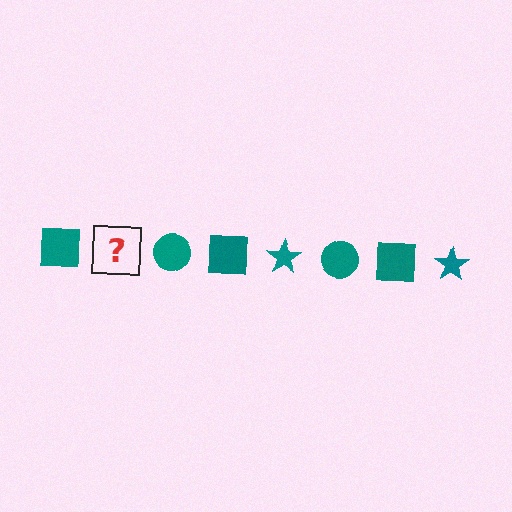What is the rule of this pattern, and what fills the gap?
The rule is that the pattern cycles through square, star, circle shapes in teal. The gap should be filled with a teal star.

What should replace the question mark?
The question mark should be replaced with a teal star.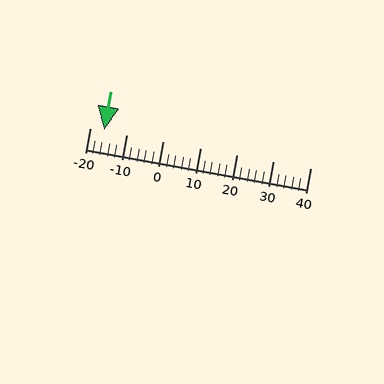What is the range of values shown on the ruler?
The ruler shows values from -20 to 40.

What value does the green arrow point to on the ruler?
The green arrow points to approximately -16.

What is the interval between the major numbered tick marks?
The major tick marks are spaced 10 units apart.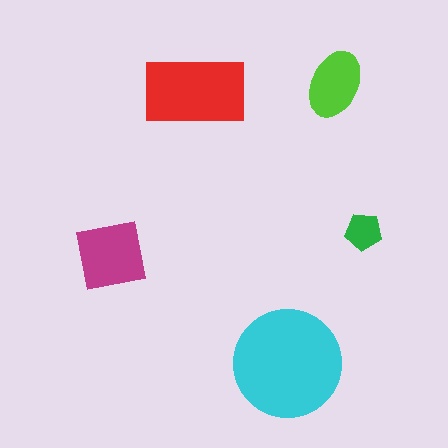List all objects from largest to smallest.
The cyan circle, the red rectangle, the magenta square, the lime ellipse, the green pentagon.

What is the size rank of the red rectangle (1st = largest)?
2nd.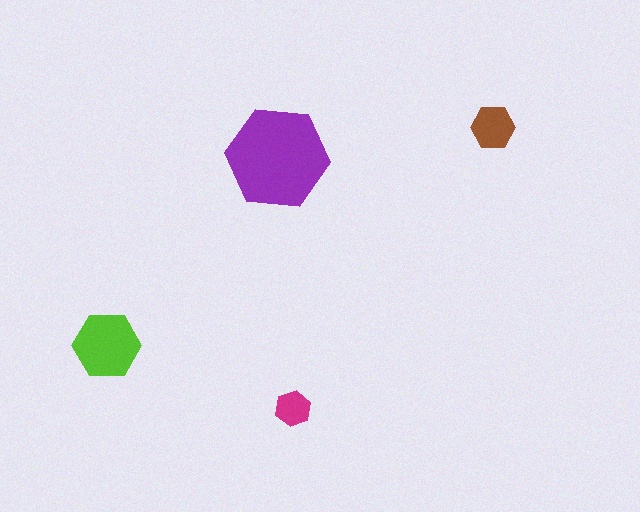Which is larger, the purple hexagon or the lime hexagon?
The purple one.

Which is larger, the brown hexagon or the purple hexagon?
The purple one.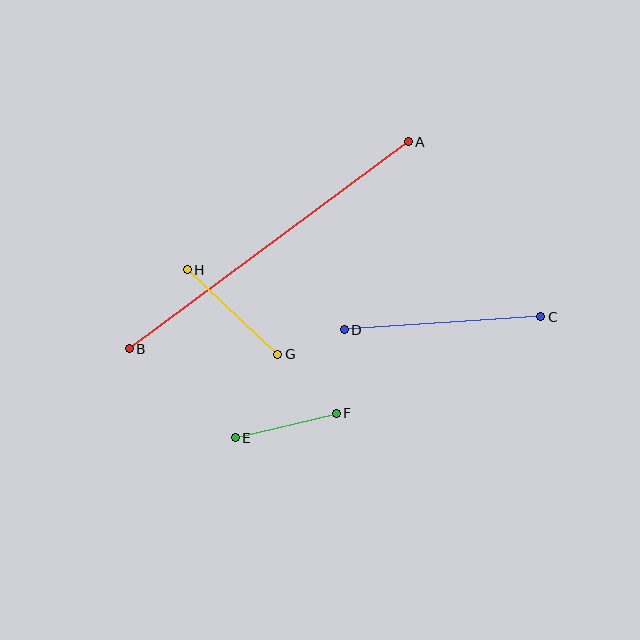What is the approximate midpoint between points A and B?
The midpoint is at approximately (269, 245) pixels.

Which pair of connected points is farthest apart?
Points A and B are farthest apart.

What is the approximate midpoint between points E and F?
The midpoint is at approximately (286, 425) pixels.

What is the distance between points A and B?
The distance is approximately 347 pixels.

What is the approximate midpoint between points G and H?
The midpoint is at approximately (232, 312) pixels.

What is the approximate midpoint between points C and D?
The midpoint is at approximately (442, 323) pixels.